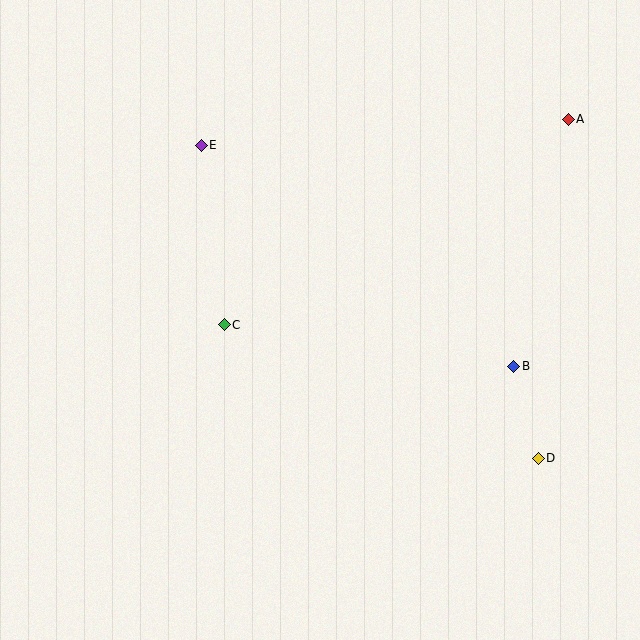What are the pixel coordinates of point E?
Point E is at (201, 145).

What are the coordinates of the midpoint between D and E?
The midpoint between D and E is at (370, 302).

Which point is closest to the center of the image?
Point C at (224, 325) is closest to the center.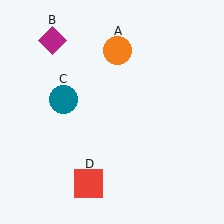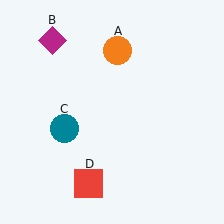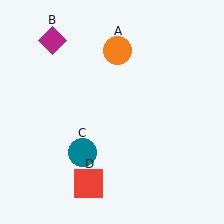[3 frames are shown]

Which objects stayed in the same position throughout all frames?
Orange circle (object A) and magenta diamond (object B) and red square (object D) remained stationary.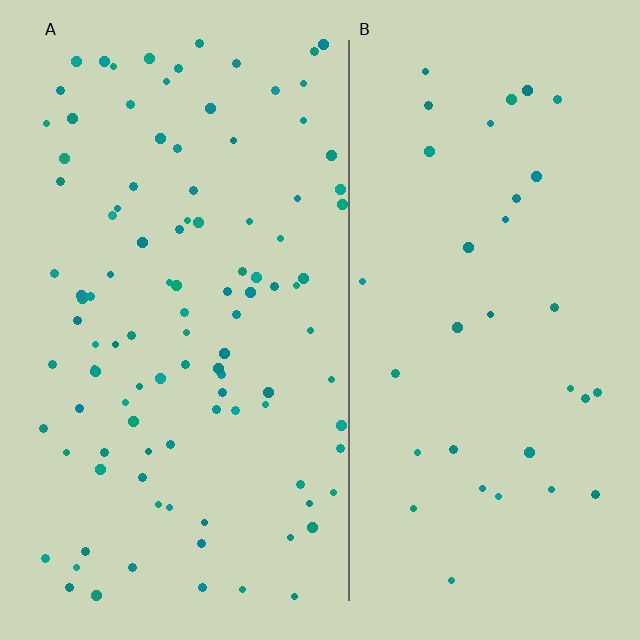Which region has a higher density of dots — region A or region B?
A (the left).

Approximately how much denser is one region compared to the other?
Approximately 3.0× — region A over region B.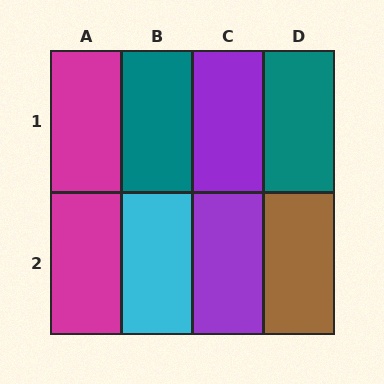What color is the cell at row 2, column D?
Brown.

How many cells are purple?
2 cells are purple.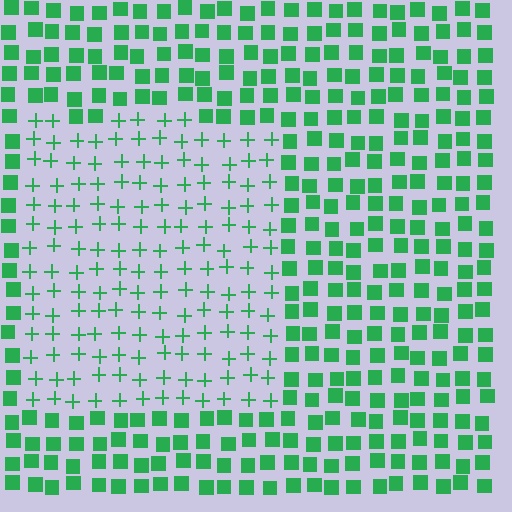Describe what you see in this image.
The image is filled with small green elements arranged in a uniform grid. A rectangle-shaped region contains plus signs, while the surrounding area contains squares. The boundary is defined purely by the change in element shape.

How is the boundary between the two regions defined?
The boundary is defined by a change in element shape: plus signs inside vs. squares outside. All elements share the same color and spacing.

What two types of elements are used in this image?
The image uses plus signs inside the rectangle region and squares outside it.